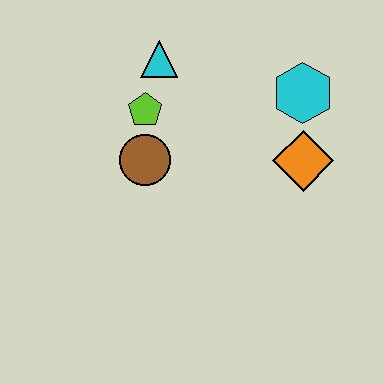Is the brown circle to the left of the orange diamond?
Yes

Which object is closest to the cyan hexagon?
The orange diamond is closest to the cyan hexagon.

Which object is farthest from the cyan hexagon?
The brown circle is farthest from the cyan hexagon.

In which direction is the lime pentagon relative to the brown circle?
The lime pentagon is above the brown circle.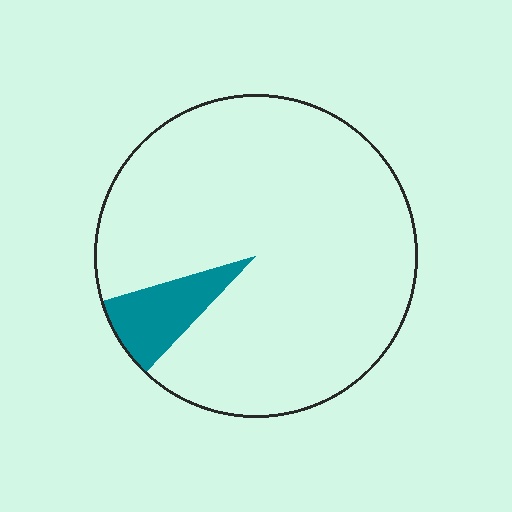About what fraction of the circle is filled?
About one tenth (1/10).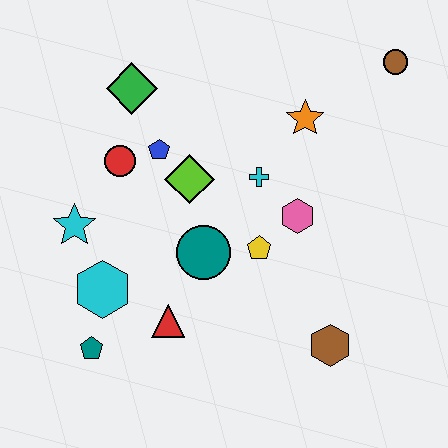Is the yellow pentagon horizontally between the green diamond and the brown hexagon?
Yes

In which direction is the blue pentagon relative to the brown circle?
The blue pentagon is to the left of the brown circle.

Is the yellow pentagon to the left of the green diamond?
No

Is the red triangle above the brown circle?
No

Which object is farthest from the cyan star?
The brown circle is farthest from the cyan star.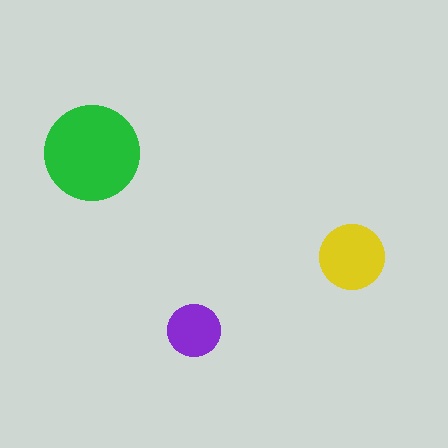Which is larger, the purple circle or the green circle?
The green one.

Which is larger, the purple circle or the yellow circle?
The yellow one.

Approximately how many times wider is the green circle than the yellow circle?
About 1.5 times wider.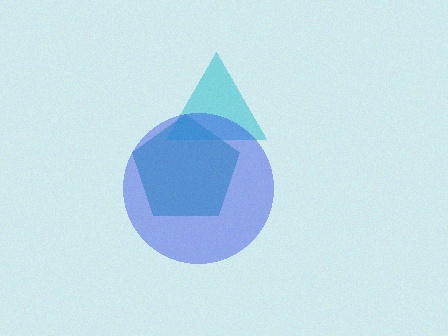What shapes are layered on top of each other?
The layered shapes are: a teal pentagon, a cyan triangle, a blue circle.